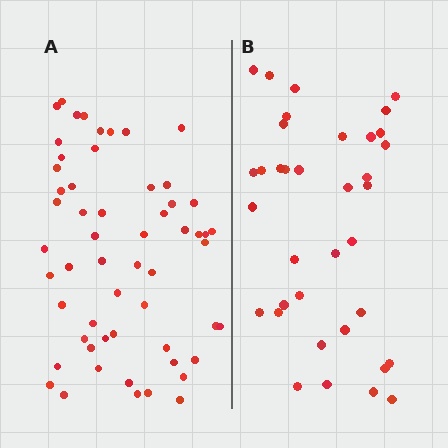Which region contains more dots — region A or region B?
Region A (the left region) has more dots.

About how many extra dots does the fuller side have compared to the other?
Region A has approximately 20 more dots than region B.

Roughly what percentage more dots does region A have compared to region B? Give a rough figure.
About 60% more.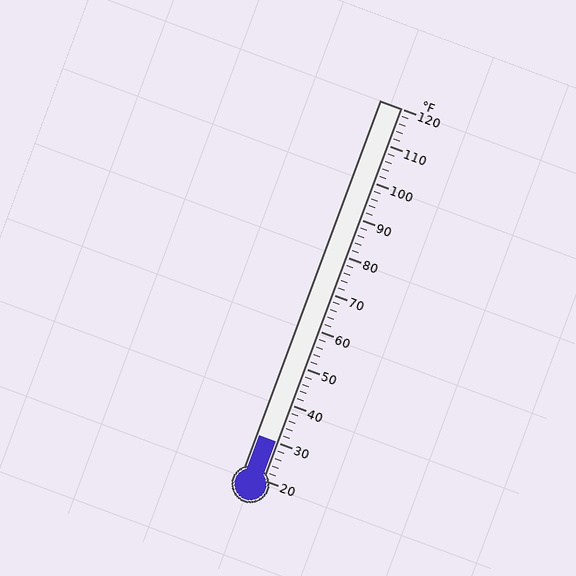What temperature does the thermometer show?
The thermometer shows approximately 30°F.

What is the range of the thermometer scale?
The thermometer scale ranges from 20°F to 120°F.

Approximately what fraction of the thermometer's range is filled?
The thermometer is filled to approximately 10% of its range.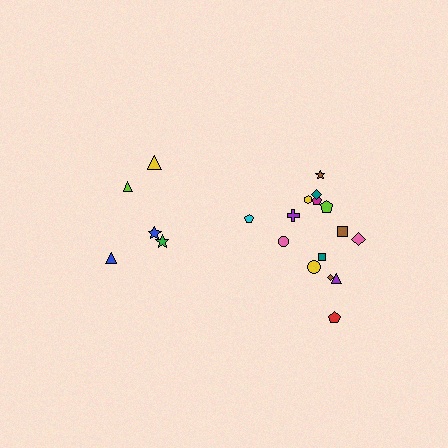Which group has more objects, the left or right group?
The right group.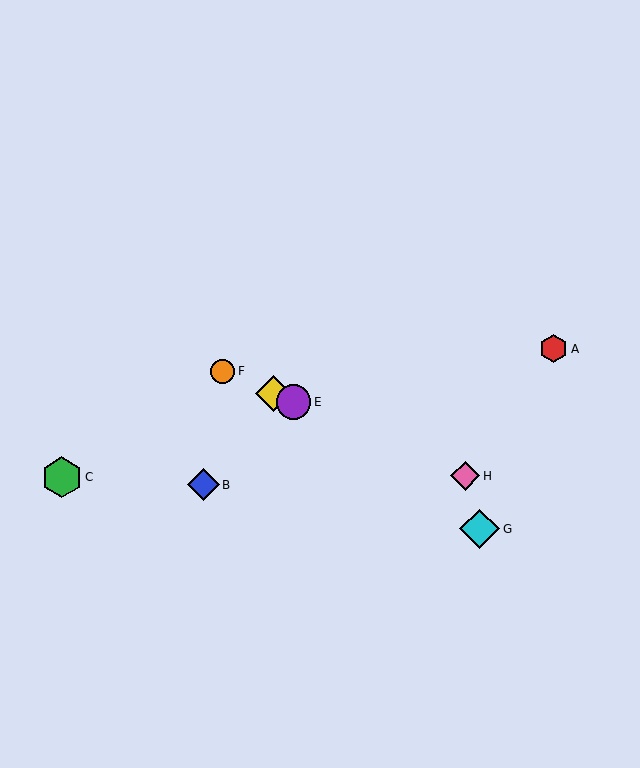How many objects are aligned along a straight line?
4 objects (D, E, F, H) are aligned along a straight line.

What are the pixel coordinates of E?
Object E is at (294, 402).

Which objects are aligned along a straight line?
Objects D, E, F, H are aligned along a straight line.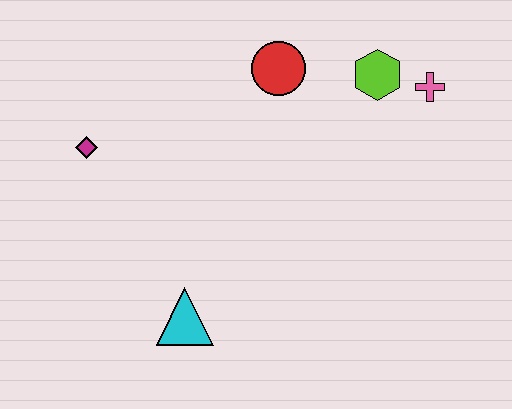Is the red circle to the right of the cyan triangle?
Yes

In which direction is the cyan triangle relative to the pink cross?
The cyan triangle is to the left of the pink cross.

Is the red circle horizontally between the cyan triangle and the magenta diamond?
No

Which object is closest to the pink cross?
The lime hexagon is closest to the pink cross.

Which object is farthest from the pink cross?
The magenta diamond is farthest from the pink cross.